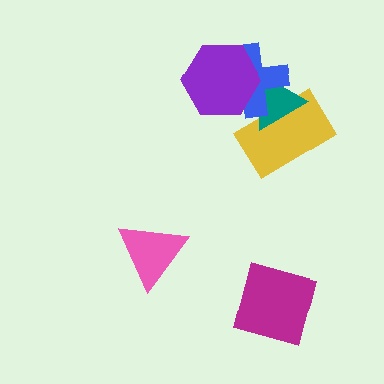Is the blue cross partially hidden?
Yes, it is partially covered by another shape.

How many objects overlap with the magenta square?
0 objects overlap with the magenta square.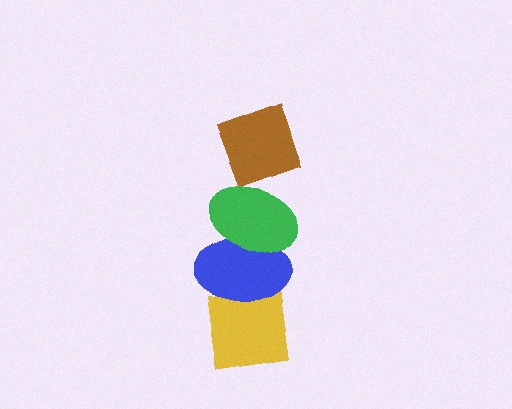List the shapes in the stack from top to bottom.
From top to bottom: the brown diamond, the green ellipse, the blue ellipse, the yellow square.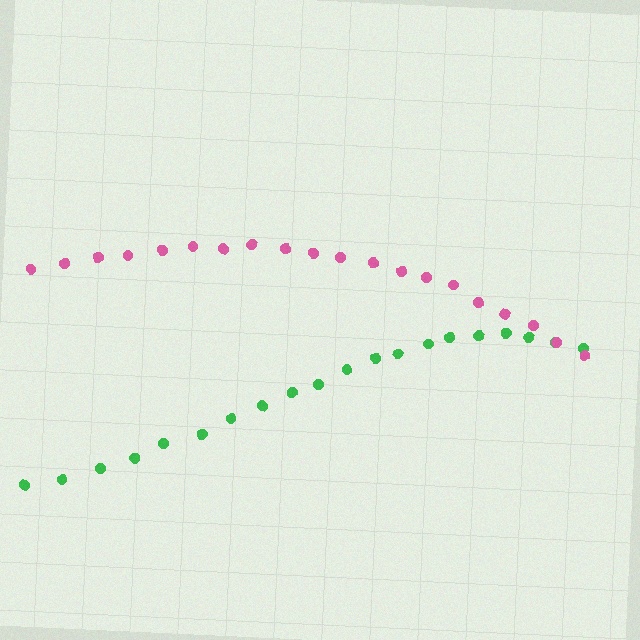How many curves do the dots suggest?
There are 2 distinct paths.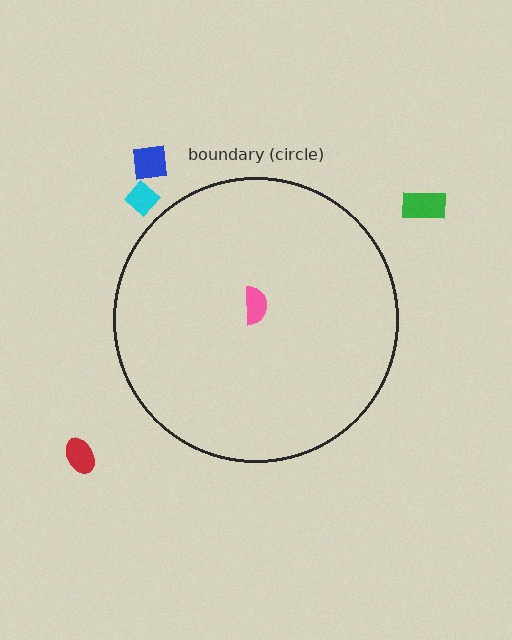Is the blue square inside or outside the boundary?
Outside.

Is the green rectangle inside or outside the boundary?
Outside.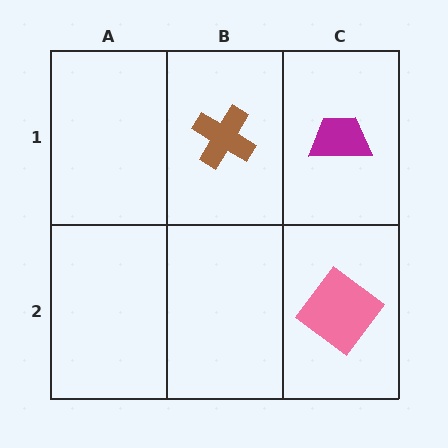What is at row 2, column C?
A pink diamond.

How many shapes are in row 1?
2 shapes.